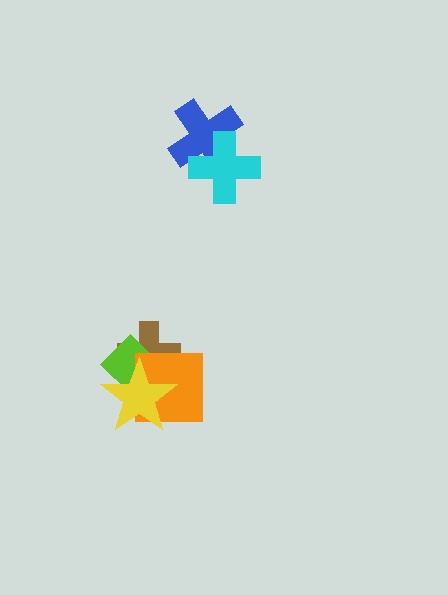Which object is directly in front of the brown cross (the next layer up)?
The lime diamond is directly in front of the brown cross.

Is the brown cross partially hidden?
Yes, it is partially covered by another shape.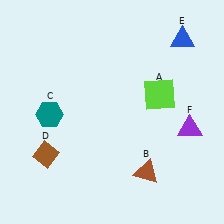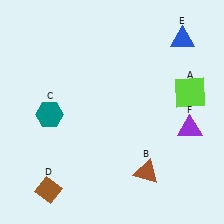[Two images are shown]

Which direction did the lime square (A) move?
The lime square (A) moved right.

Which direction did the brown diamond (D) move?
The brown diamond (D) moved down.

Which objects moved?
The objects that moved are: the lime square (A), the brown diamond (D).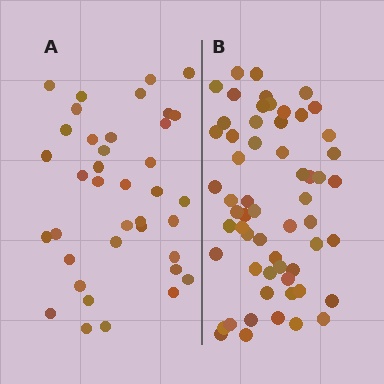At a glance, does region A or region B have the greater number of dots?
Region B (the right region) has more dots.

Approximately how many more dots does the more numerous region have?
Region B has approximately 20 more dots than region A.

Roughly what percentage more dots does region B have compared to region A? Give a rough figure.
About 55% more.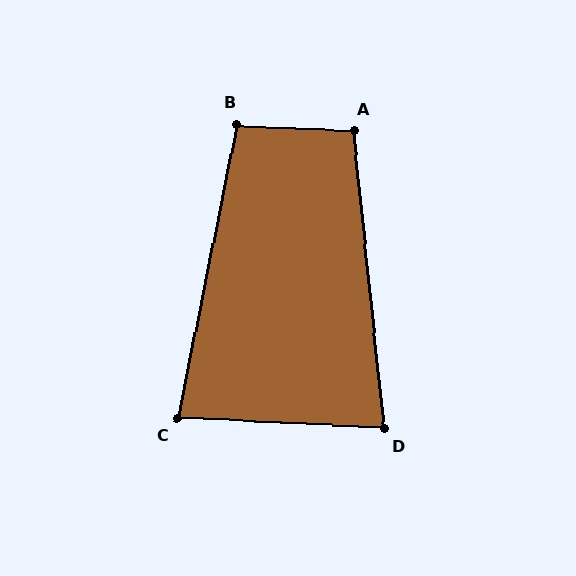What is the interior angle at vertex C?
Approximately 81 degrees (acute).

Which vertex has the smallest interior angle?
D, at approximately 81 degrees.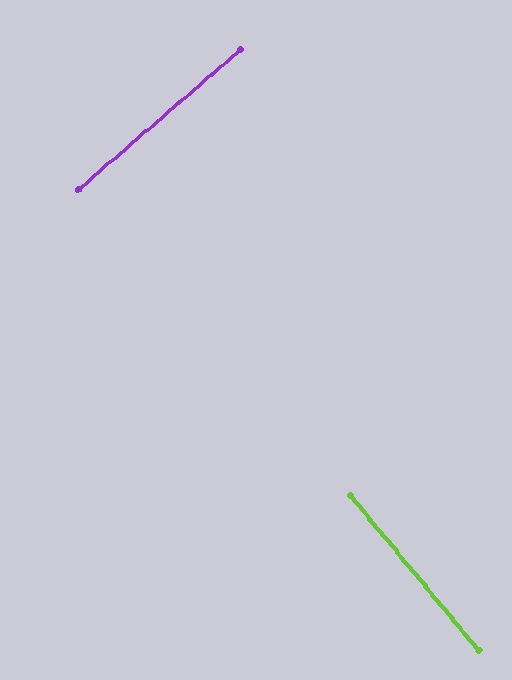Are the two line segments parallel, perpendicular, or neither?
Perpendicular — they meet at approximately 89°.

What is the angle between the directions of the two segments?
Approximately 89 degrees.